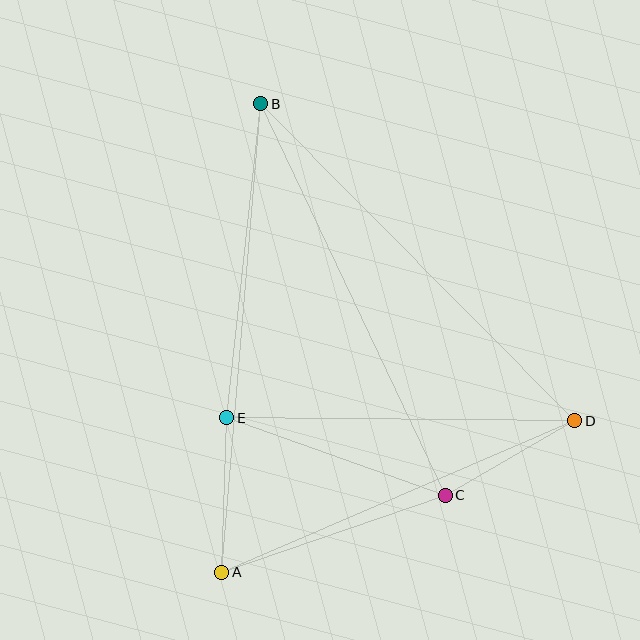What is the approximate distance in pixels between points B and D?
The distance between B and D is approximately 446 pixels.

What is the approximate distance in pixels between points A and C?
The distance between A and C is approximately 236 pixels.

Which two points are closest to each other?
Points C and D are closest to each other.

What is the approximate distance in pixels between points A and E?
The distance between A and E is approximately 154 pixels.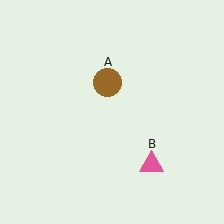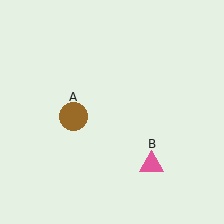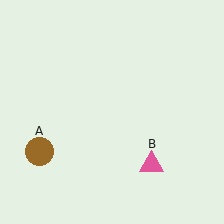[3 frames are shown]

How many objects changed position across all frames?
1 object changed position: brown circle (object A).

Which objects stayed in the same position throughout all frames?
Pink triangle (object B) remained stationary.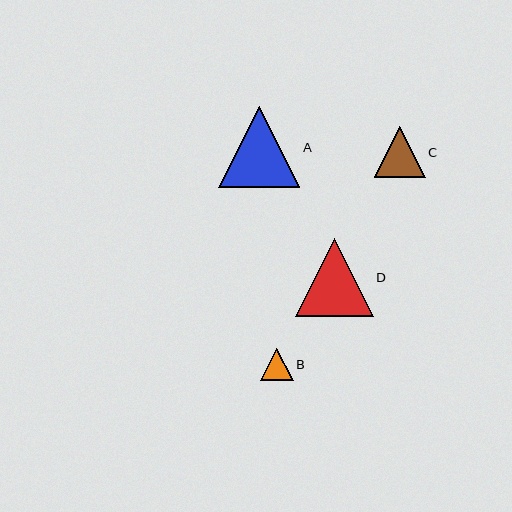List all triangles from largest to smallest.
From largest to smallest: A, D, C, B.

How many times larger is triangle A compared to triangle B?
Triangle A is approximately 2.5 times the size of triangle B.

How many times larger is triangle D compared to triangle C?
Triangle D is approximately 1.5 times the size of triangle C.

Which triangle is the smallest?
Triangle B is the smallest with a size of approximately 32 pixels.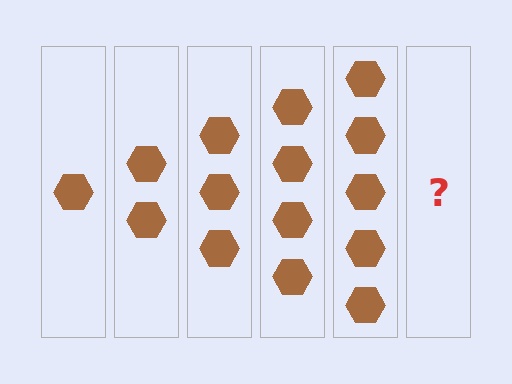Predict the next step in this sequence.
The next step is 6 hexagons.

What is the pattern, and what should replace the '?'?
The pattern is that each step adds one more hexagon. The '?' should be 6 hexagons.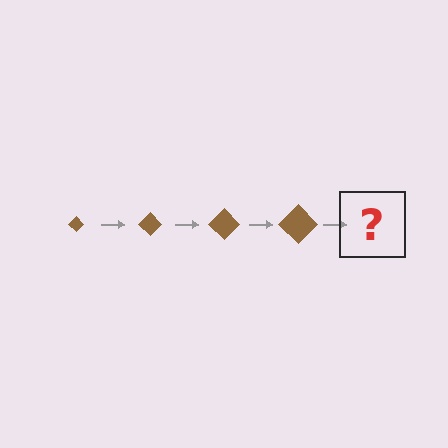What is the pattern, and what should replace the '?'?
The pattern is that the diamond gets progressively larger each step. The '?' should be a brown diamond, larger than the previous one.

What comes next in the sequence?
The next element should be a brown diamond, larger than the previous one.